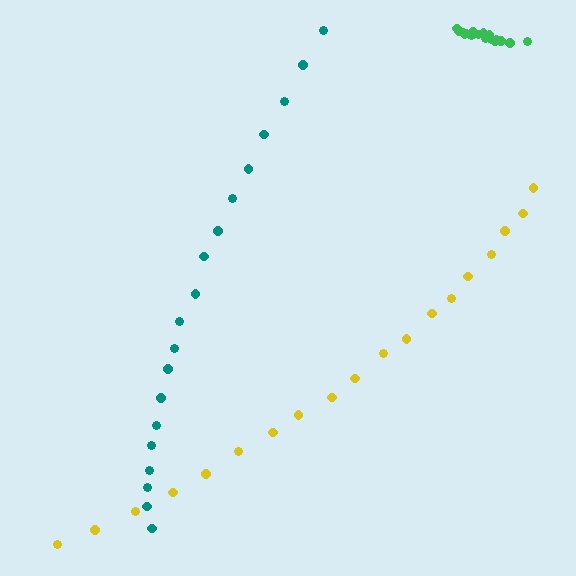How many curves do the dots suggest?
There are 3 distinct paths.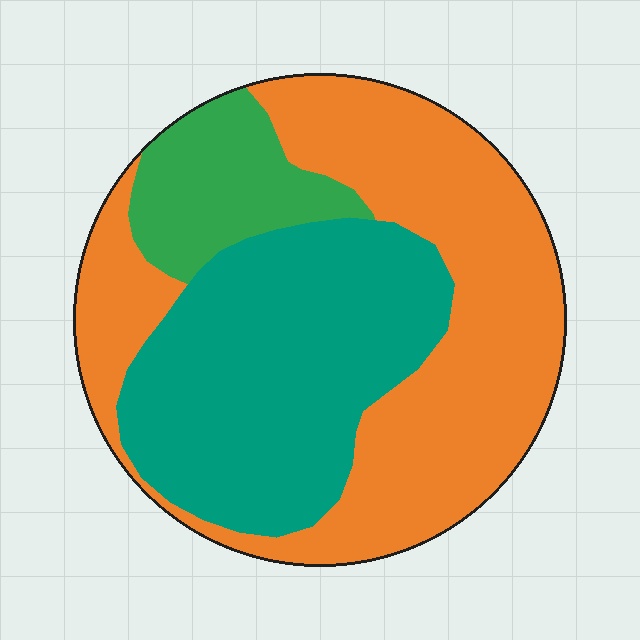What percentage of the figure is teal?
Teal takes up about three eighths (3/8) of the figure.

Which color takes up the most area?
Orange, at roughly 50%.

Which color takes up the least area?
Green, at roughly 15%.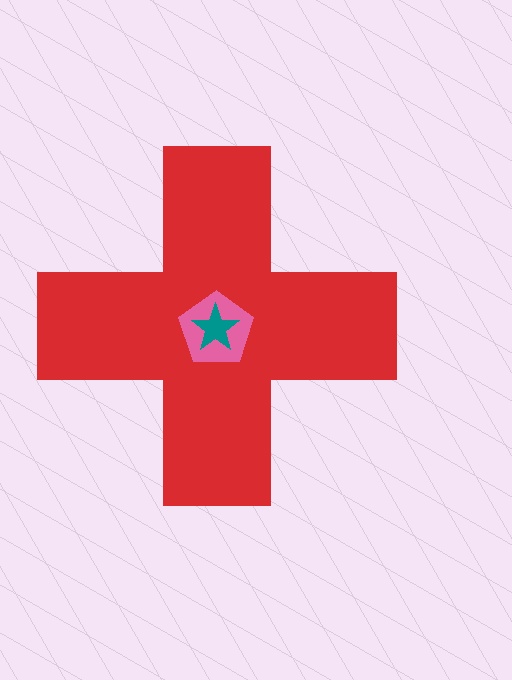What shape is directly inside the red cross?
The pink pentagon.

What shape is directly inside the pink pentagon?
The teal star.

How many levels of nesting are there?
3.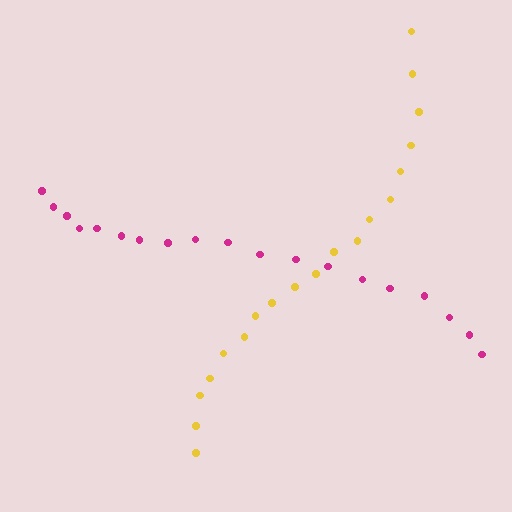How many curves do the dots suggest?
There are 2 distinct paths.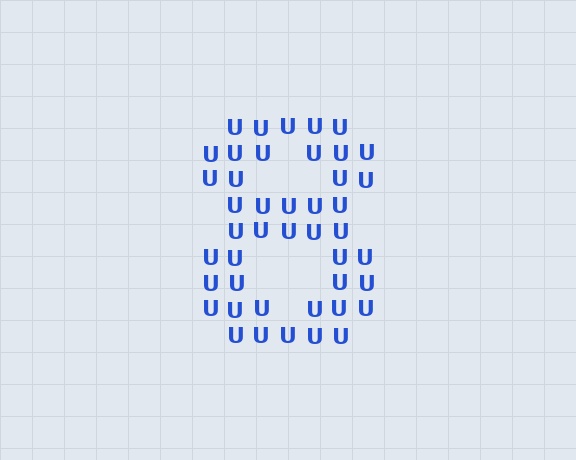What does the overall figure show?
The overall figure shows the digit 8.